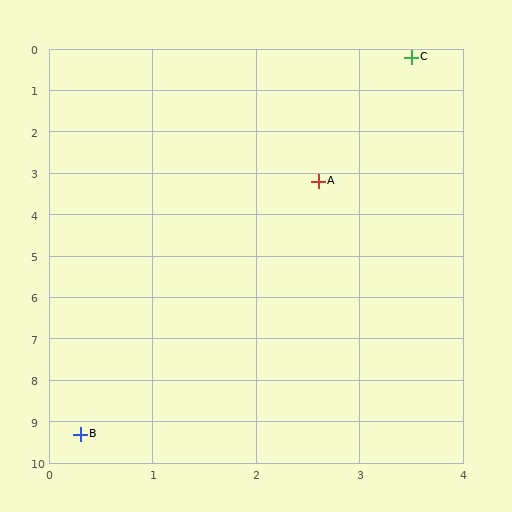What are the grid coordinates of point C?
Point C is at approximately (3.5, 0.2).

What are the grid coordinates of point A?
Point A is at approximately (2.6, 3.2).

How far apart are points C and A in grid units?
Points C and A are about 3.1 grid units apart.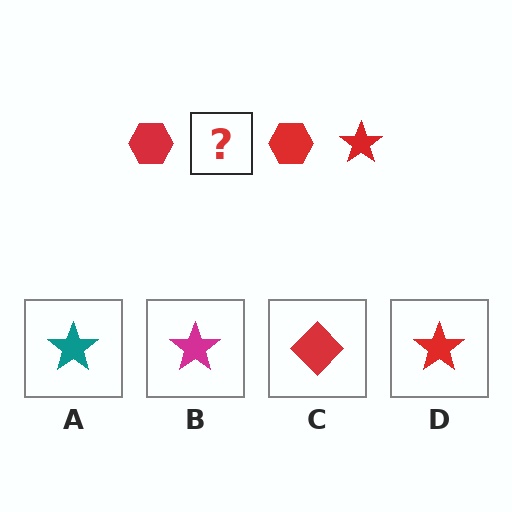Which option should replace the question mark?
Option D.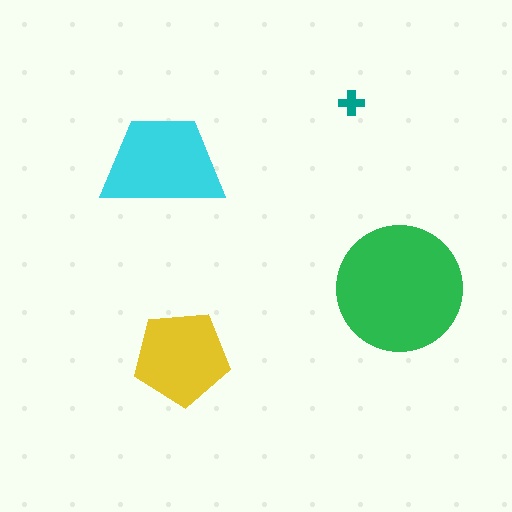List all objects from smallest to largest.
The teal cross, the yellow pentagon, the cyan trapezoid, the green circle.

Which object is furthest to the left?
The cyan trapezoid is leftmost.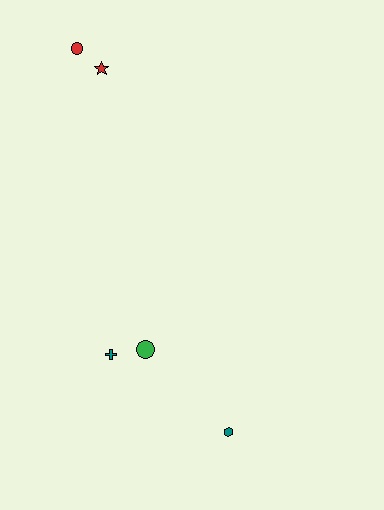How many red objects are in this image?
There are 2 red objects.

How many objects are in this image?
There are 5 objects.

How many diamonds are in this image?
There are no diamonds.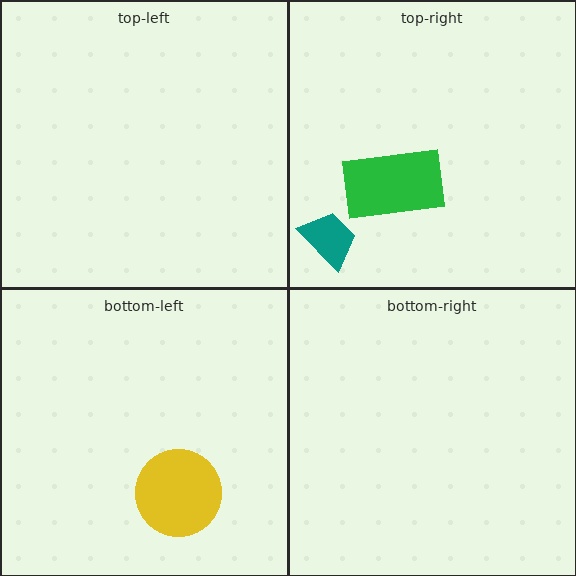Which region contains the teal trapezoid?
The top-right region.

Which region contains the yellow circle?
The bottom-left region.